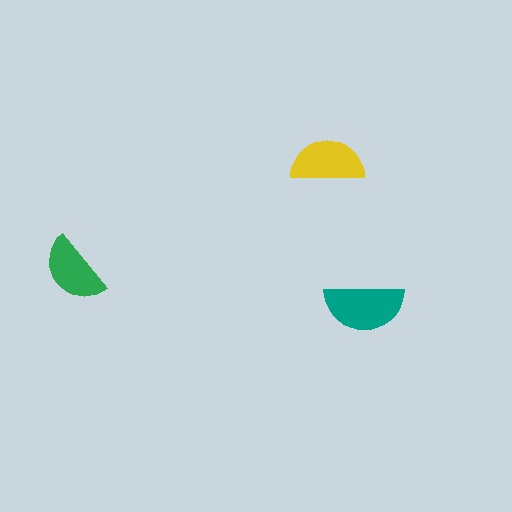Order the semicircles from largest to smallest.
the teal one, the yellow one, the green one.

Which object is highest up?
The yellow semicircle is topmost.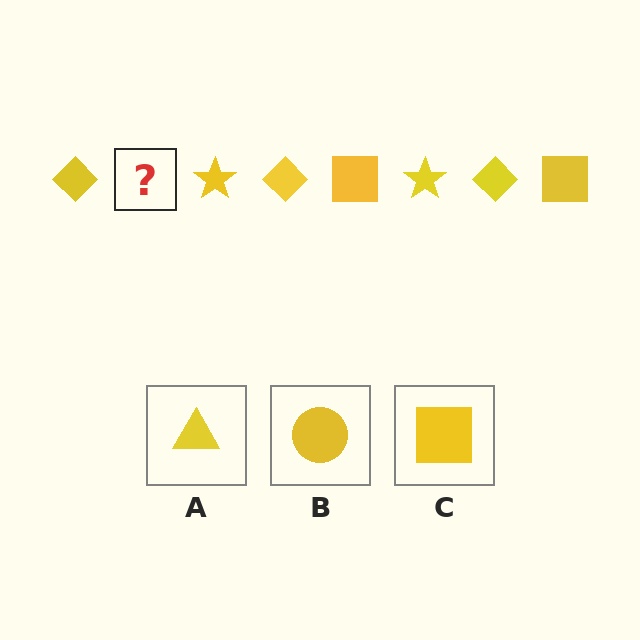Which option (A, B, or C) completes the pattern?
C.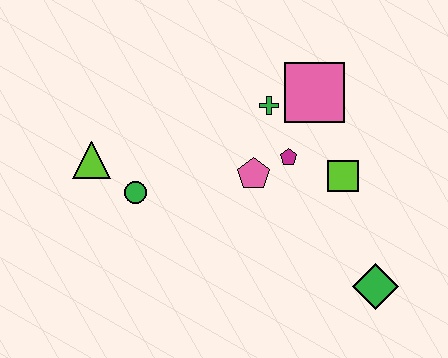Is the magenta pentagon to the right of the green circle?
Yes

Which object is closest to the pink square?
The green cross is closest to the pink square.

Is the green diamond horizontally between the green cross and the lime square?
No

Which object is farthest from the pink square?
The lime triangle is farthest from the pink square.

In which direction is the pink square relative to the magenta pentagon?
The pink square is above the magenta pentagon.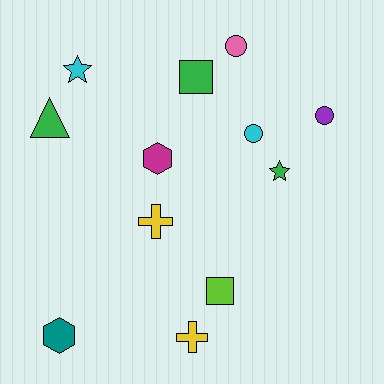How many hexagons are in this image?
There are 2 hexagons.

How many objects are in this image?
There are 12 objects.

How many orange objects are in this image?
There are no orange objects.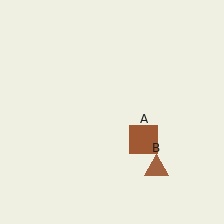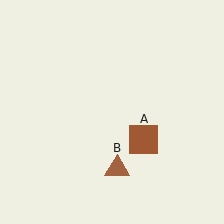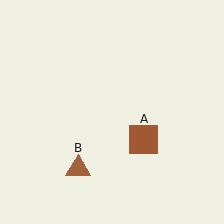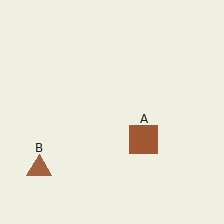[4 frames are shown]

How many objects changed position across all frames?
1 object changed position: brown triangle (object B).